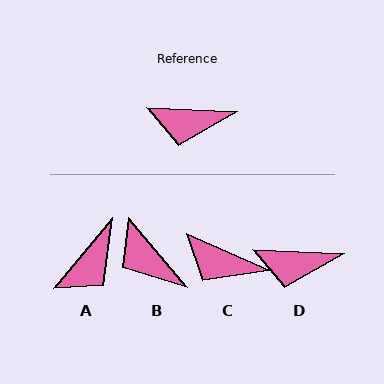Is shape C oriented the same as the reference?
No, it is off by about 21 degrees.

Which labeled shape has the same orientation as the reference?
D.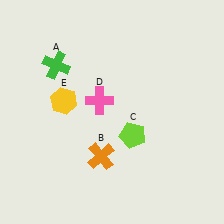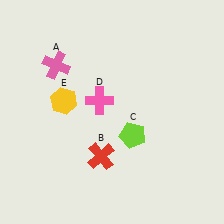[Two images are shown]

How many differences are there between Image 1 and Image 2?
There are 2 differences between the two images.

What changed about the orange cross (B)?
In Image 1, B is orange. In Image 2, it changed to red.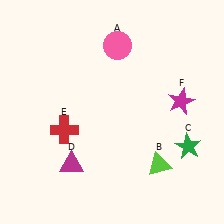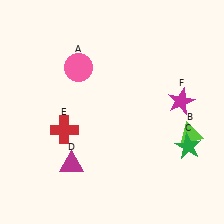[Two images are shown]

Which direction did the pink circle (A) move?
The pink circle (A) moved left.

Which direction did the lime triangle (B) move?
The lime triangle (B) moved right.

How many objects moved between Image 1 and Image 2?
2 objects moved between the two images.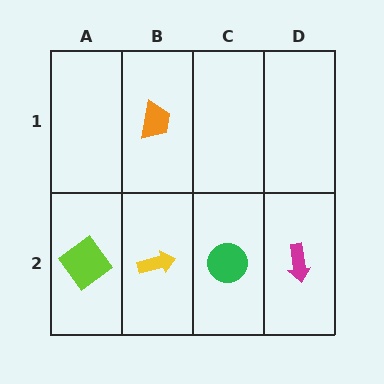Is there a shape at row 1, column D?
No, that cell is empty.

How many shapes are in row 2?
4 shapes.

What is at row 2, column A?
A lime diamond.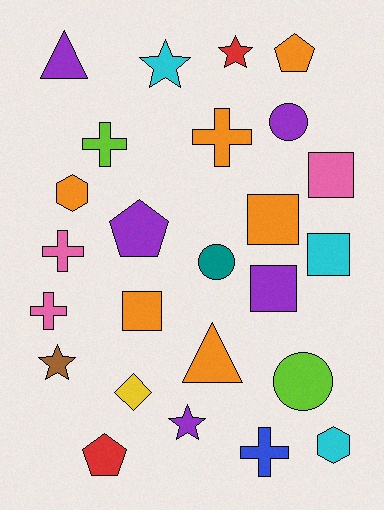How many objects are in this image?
There are 25 objects.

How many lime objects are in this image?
There are 2 lime objects.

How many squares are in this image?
There are 5 squares.